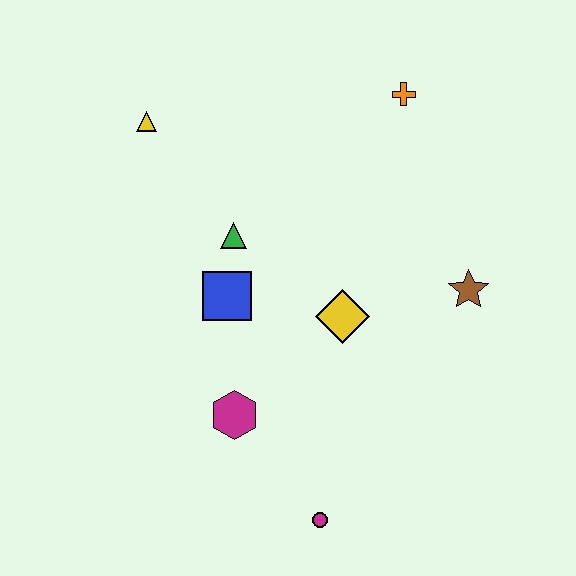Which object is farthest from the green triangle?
The magenta circle is farthest from the green triangle.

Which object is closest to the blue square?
The green triangle is closest to the blue square.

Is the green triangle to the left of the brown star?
Yes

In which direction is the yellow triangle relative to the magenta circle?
The yellow triangle is above the magenta circle.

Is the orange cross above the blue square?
Yes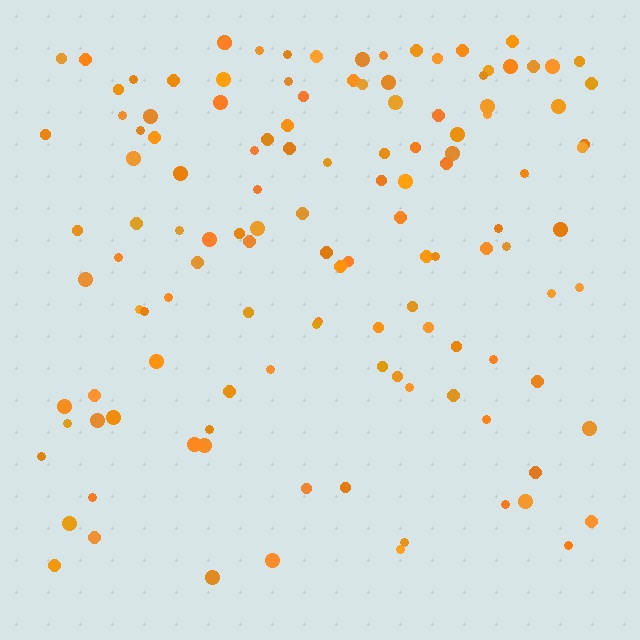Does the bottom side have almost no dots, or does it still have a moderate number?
Still a moderate number, just noticeably fewer than the top.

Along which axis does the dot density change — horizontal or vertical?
Vertical.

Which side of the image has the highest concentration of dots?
The top.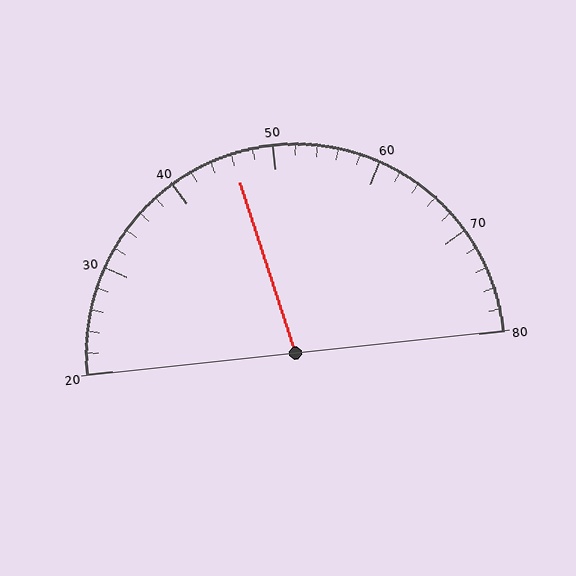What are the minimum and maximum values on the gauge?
The gauge ranges from 20 to 80.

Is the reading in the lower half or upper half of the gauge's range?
The reading is in the lower half of the range (20 to 80).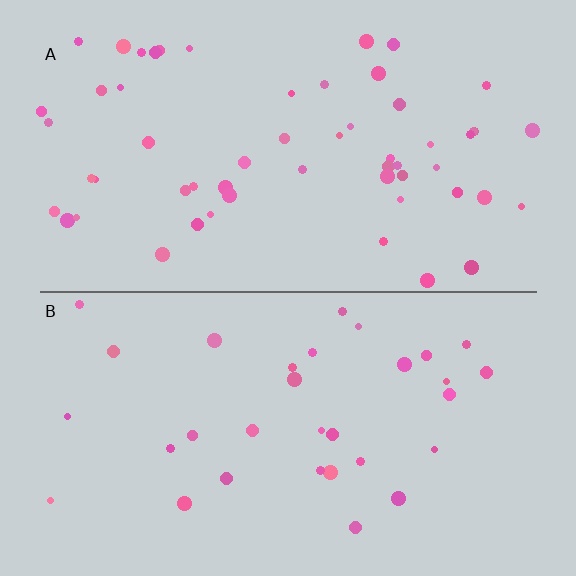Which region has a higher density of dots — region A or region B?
A (the top).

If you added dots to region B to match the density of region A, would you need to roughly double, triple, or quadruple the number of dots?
Approximately double.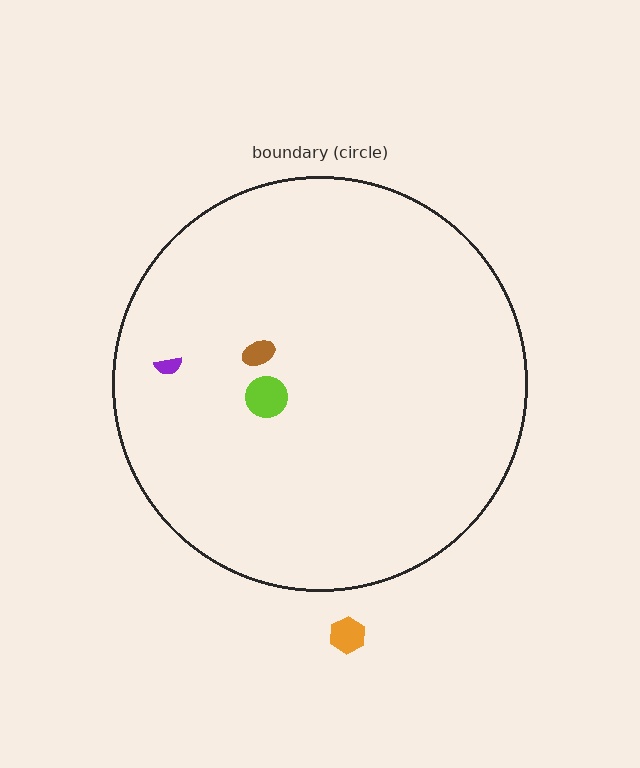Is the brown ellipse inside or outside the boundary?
Inside.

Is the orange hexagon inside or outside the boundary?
Outside.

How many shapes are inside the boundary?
3 inside, 1 outside.